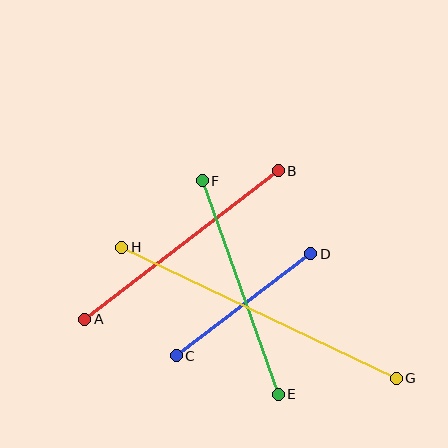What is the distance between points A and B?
The distance is approximately 244 pixels.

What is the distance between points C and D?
The distance is approximately 169 pixels.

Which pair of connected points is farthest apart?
Points G and H are farthest apart.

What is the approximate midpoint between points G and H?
The midpoint is at approximately (259, 313) pixels.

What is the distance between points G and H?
The distance is approximately 305 pixels.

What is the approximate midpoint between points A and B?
The midpoint is at approximately (181, 245) pixels.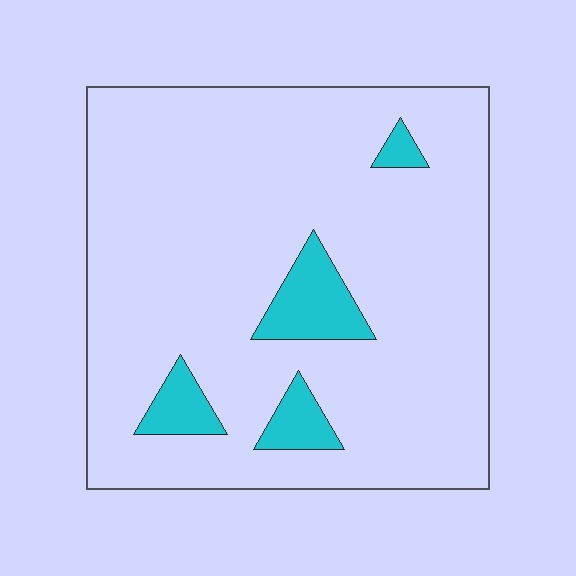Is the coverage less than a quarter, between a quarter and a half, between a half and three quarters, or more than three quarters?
Less than a quarter.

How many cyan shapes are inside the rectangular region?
4.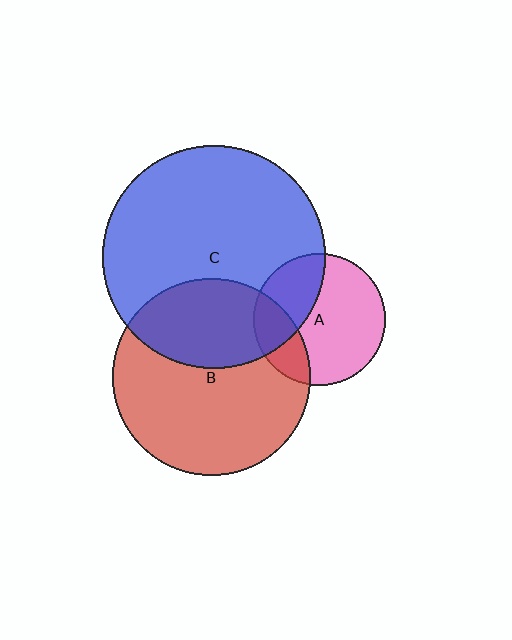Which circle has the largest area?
Circle C (blue).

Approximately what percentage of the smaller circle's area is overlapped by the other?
Approximately 35%.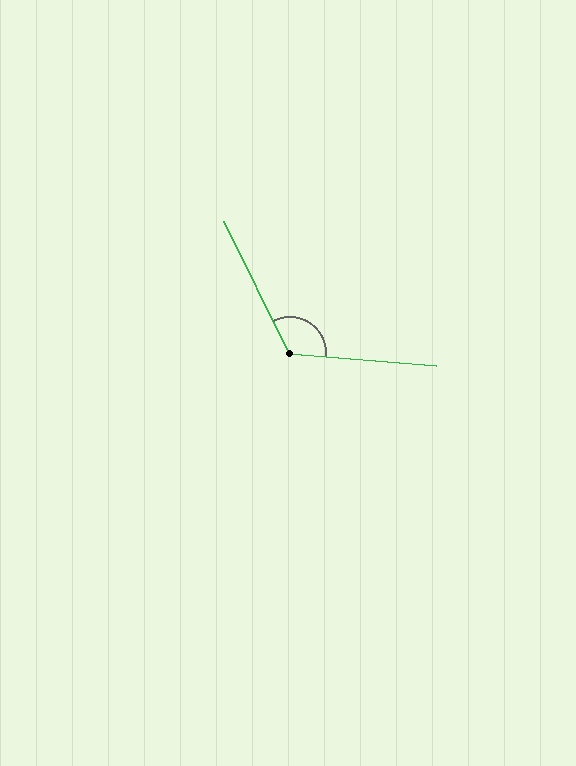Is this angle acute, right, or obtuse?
It is obtuse.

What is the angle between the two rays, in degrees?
Approximately 121 degrees.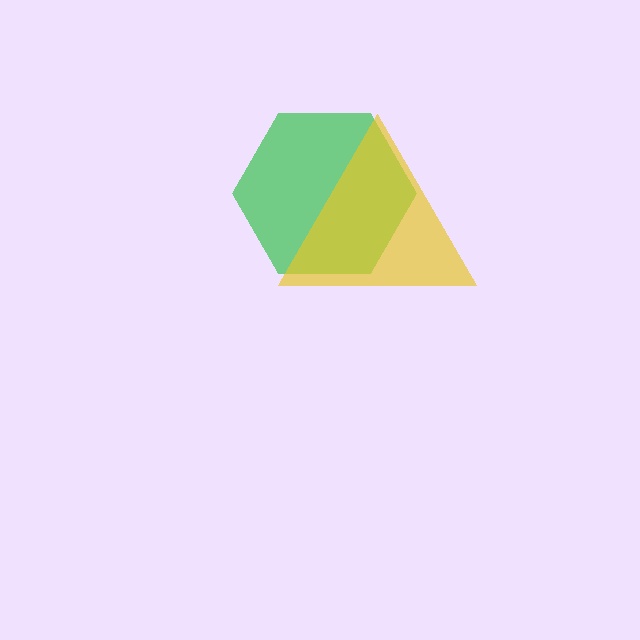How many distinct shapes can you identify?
There are 2 distinct shapes: a green hexagon, a yellow triangle.